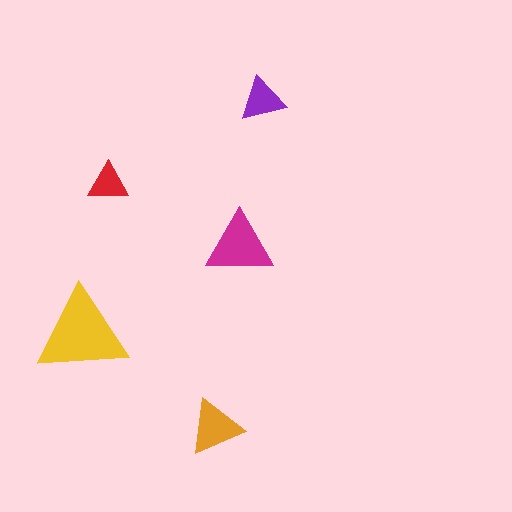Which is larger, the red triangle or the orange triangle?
The orange one.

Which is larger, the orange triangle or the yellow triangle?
The yellow one.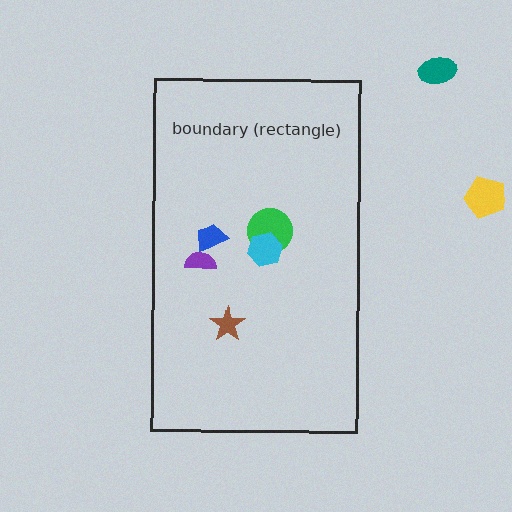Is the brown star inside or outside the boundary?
Inside.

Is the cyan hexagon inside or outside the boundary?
Inside.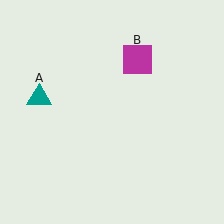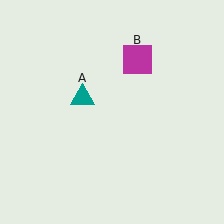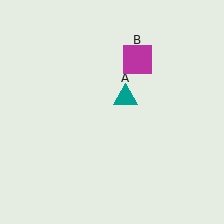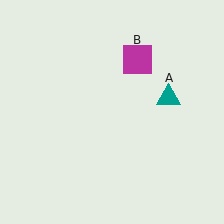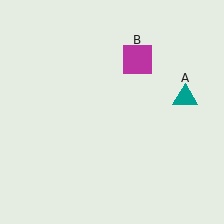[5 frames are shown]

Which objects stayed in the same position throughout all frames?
Magenta square (object B) remained stationary.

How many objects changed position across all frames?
1 object changed position: teal triangle (object A).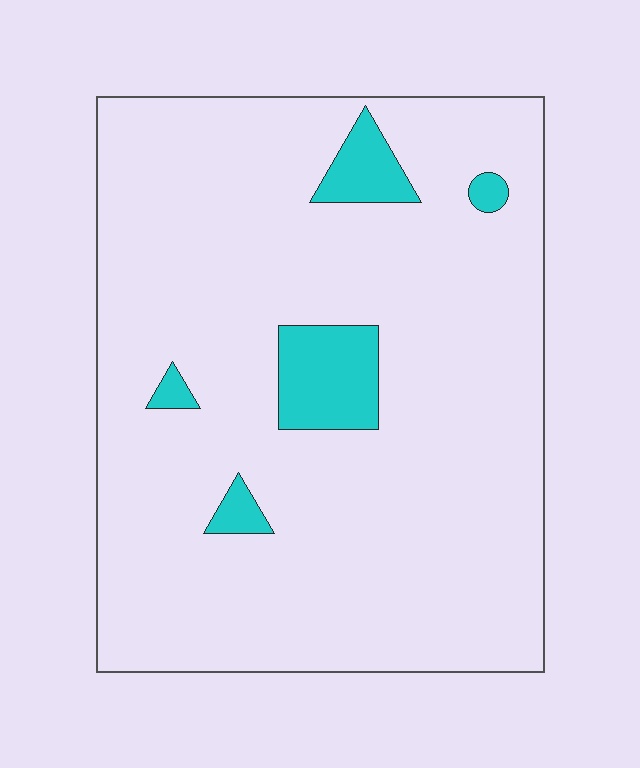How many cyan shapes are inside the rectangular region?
5.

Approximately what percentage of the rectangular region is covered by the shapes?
Approximately 10%.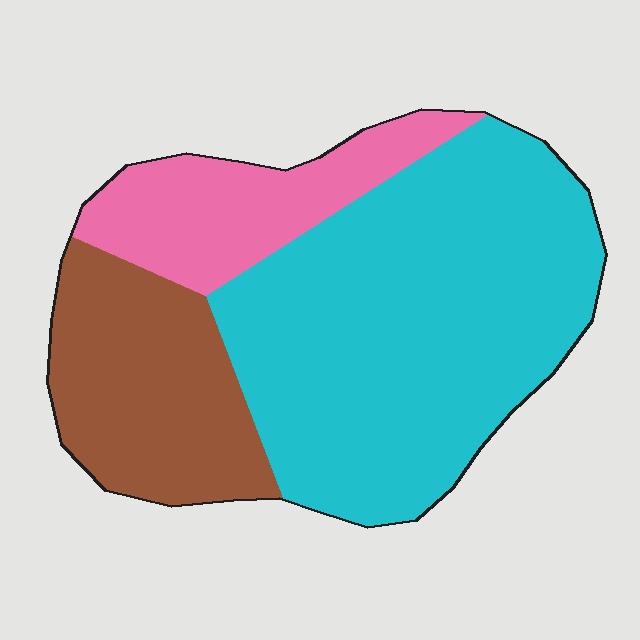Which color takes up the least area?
Pink, at roughly 20%.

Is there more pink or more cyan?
Cyan.